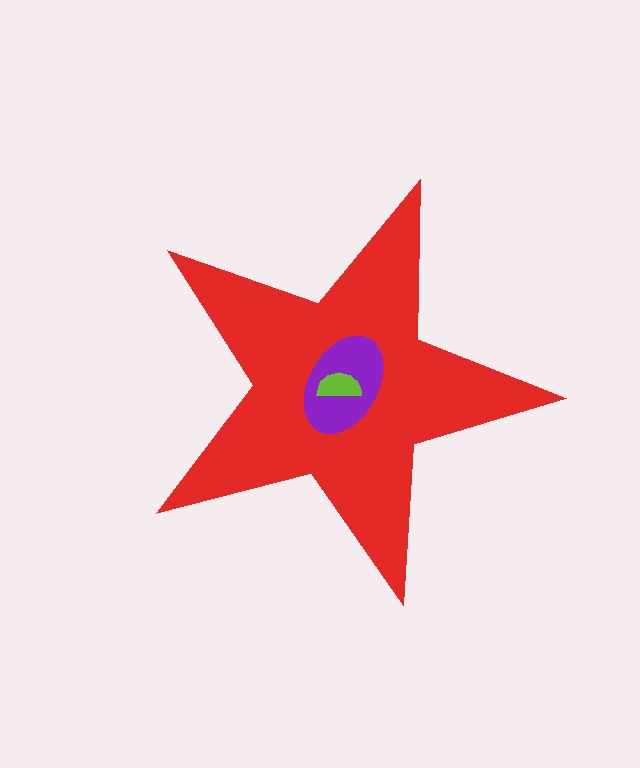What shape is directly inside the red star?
The purple ellipse.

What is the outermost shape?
The red star.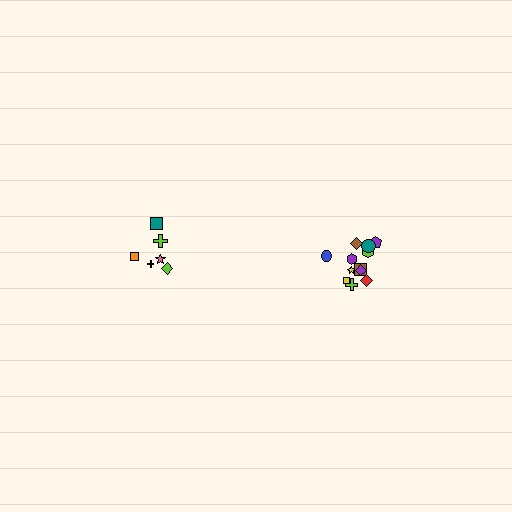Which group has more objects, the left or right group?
The right group.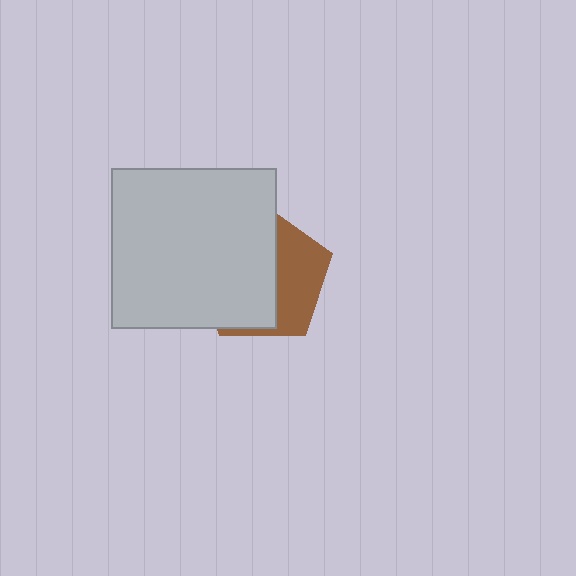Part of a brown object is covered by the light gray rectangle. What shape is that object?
It is a pentagon.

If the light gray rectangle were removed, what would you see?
You would see the complete brown pentagon.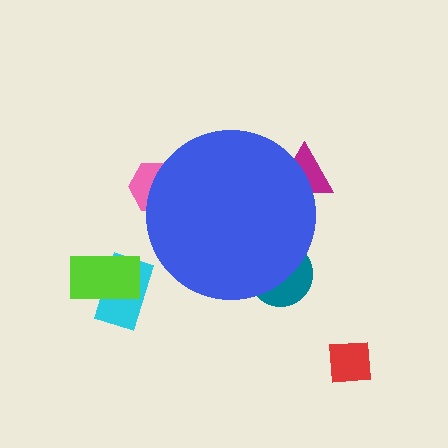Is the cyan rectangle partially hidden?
No, the cyan rectangle is fully visible.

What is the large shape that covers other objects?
A blue circle.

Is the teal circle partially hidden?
Yes, the teal circle is partially hidden behind the blue circle.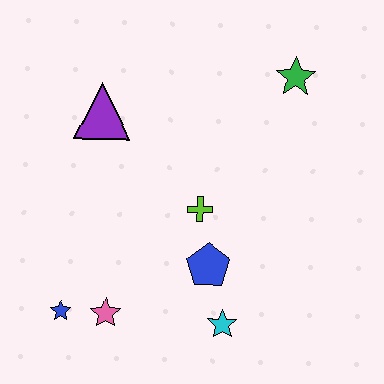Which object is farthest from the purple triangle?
The cyan star is farthest from the purple triangle.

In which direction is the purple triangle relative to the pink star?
The purple triangle is above the pink star.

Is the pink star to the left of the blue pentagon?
Yes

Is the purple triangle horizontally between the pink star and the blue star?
Yes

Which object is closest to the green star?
The lime cross is closest to the green star.